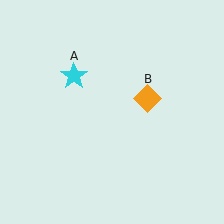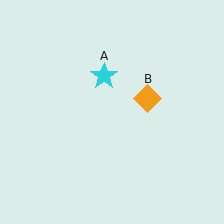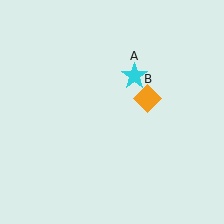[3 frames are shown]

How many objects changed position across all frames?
1 object changed position: cyan star (object A).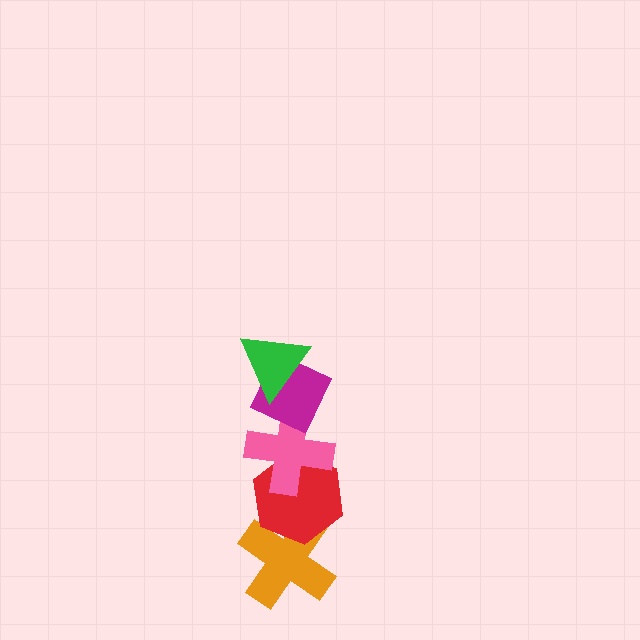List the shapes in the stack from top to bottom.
From top to bottom: the green triangle, the magenta diamond, the pink cross, the red hexagon, the orange cross.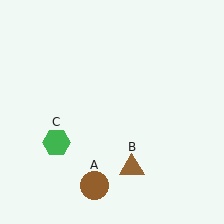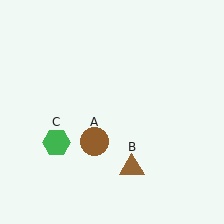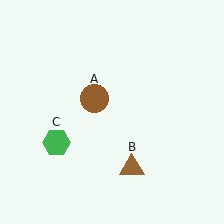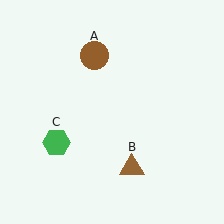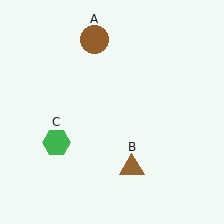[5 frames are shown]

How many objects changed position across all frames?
1 object changed position: brown circle (object A).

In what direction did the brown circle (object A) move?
The brown circle (object A) moved up.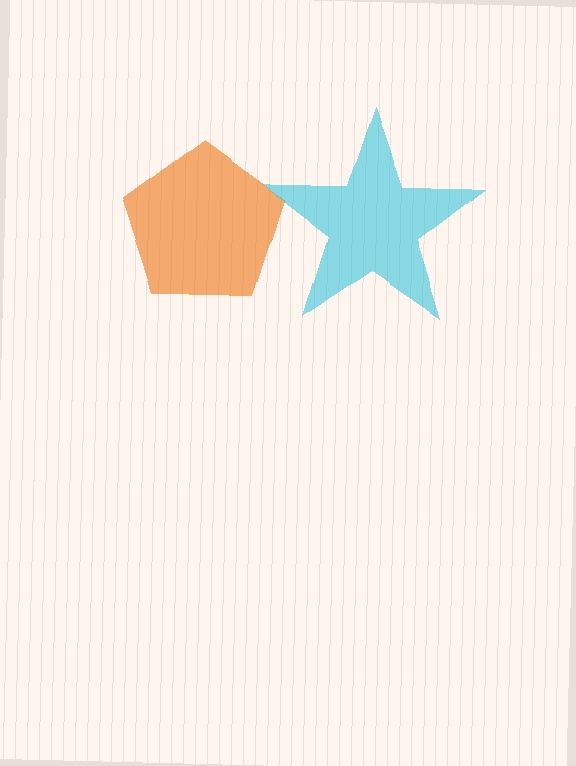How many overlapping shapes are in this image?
There are 2 overlapping shapes in the image.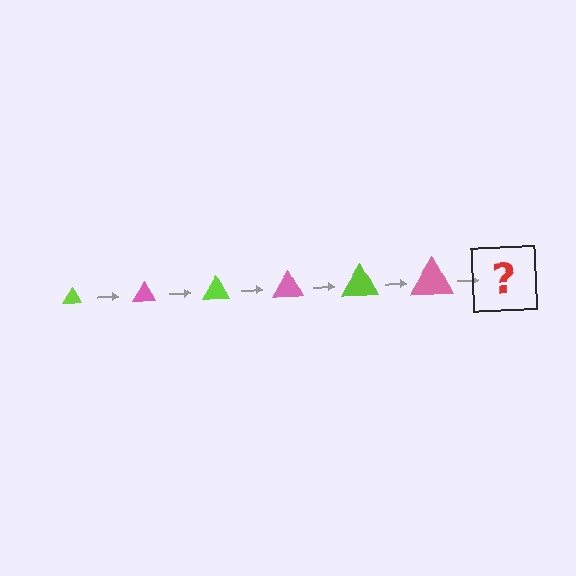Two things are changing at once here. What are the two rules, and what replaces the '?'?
The two rules are that the triangle grows larger each step and the color cycles through lime and pink. The '?' should be a lime triangle, larger than the previous one.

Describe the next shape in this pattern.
It should be a lime triangle, larger than the previous one.